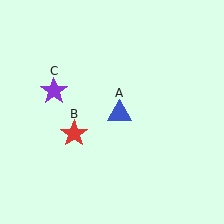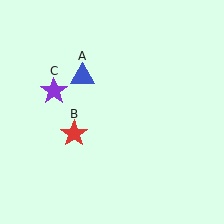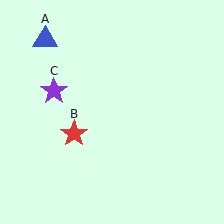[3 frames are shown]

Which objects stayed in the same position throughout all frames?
Red star (object B) and purple star (object C) remained stationary.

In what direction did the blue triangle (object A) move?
The blue triangle (object A) moved up and to the left.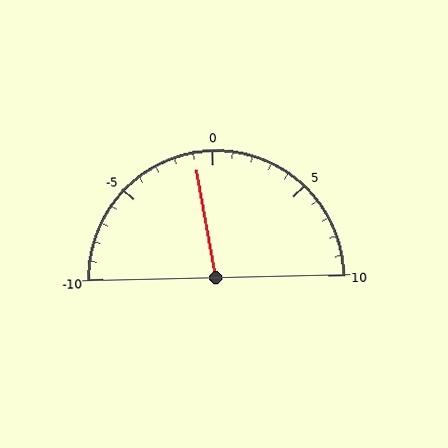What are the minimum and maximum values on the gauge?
The gauge ranges from -10 to 10.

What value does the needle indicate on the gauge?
The needle indicates approximately -1.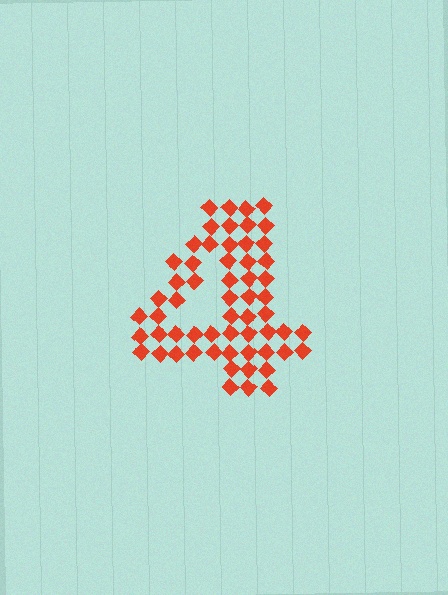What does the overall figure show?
The overall figure shows the digit 4.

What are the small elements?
The small elements are diamonds.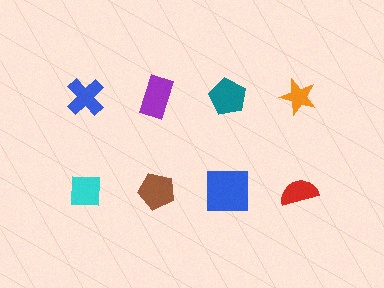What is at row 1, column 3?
A teal pentagon.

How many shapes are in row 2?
4 shapes.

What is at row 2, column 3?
A blue square.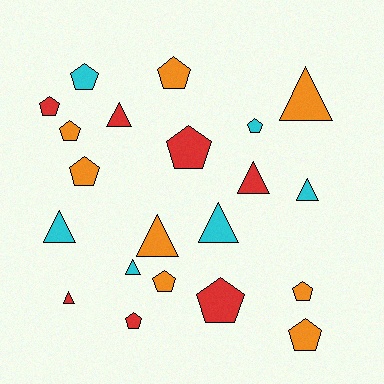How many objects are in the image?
There are 21 objects.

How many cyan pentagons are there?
There are 2 cyan pentagons.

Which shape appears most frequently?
Pentagon, with 12 objects.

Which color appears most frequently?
Orange, with 8 objects.